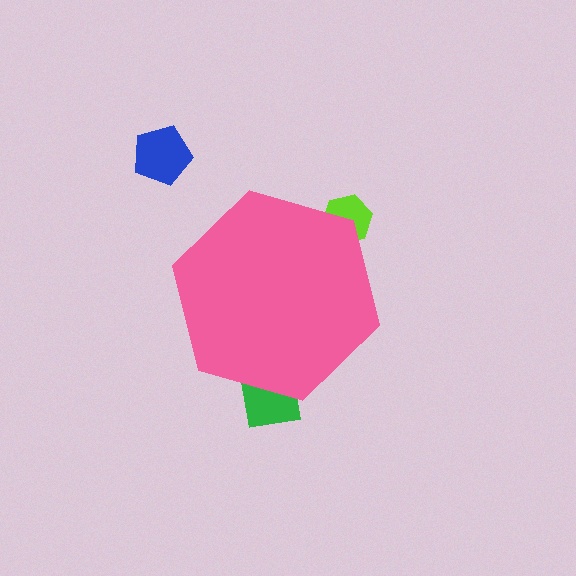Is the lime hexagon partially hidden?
Yes, the lime hexagon is partially hidden behind the pink hexagon.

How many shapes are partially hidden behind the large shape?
2 shapes are partially hidden.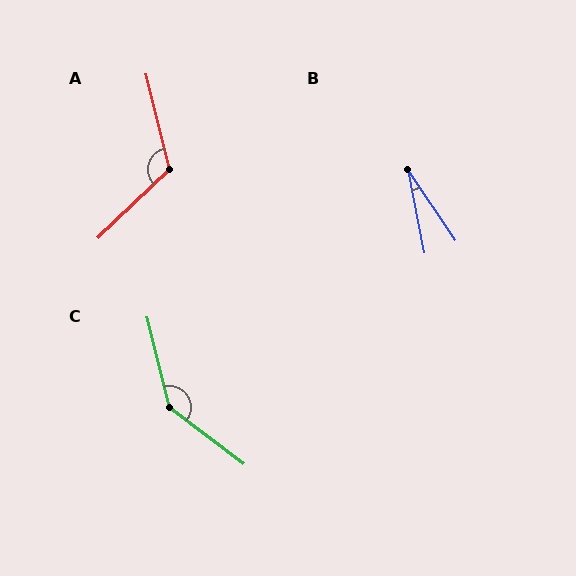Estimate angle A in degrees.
Approximately 120 degrees.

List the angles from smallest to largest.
B (23°), A (120°), C (142°).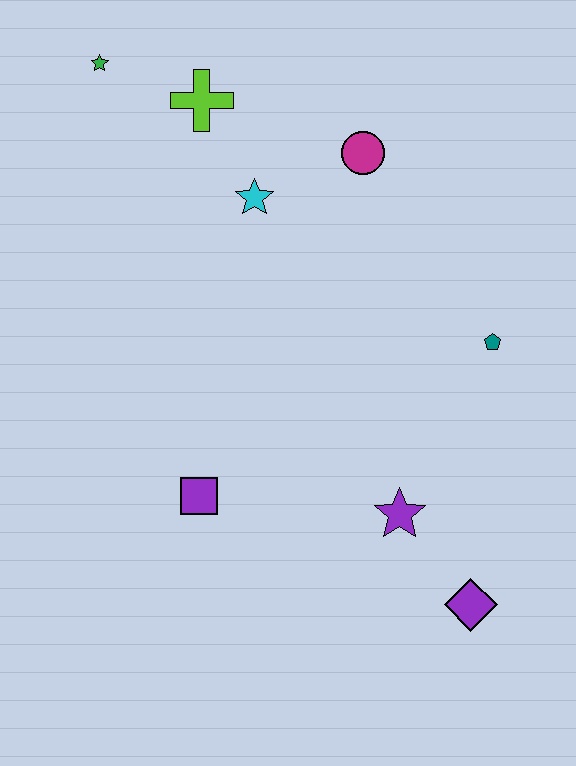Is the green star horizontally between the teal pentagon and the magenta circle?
No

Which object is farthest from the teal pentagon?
The green star is farthest from the teal pentagon.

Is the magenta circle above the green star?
No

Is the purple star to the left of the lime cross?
No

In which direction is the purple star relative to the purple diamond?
The purple star is above the purple diamond.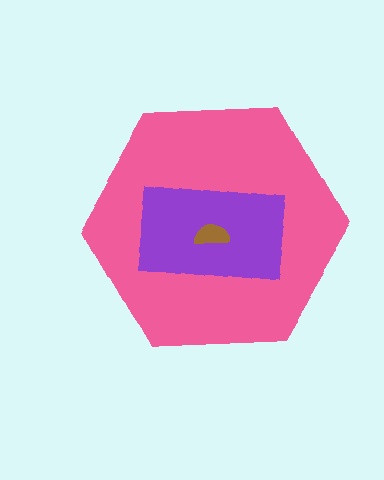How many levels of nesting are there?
3.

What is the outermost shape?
The pink hexagon.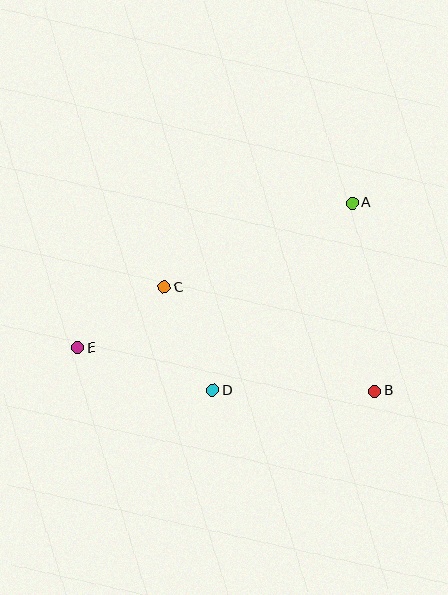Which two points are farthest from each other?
Points A and E are farthest from each other.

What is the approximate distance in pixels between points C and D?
The distance between C and D is approximately 114 pixels.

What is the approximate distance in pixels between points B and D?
The distance between B and D is approximately 162 pixels.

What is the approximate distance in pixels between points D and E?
The distance between D and E is approximately 142 pixels.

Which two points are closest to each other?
Points C and E are closest to each other.